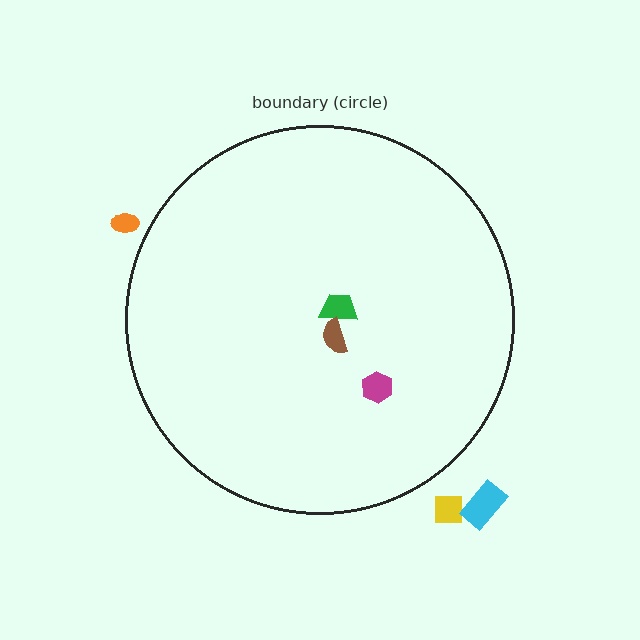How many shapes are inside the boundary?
3 inside, 3 outside.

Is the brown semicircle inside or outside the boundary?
Inside.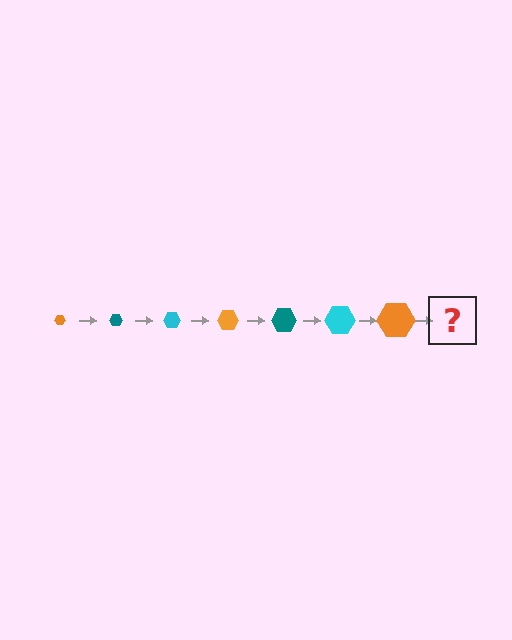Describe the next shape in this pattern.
It should be a teal hexagon, larger than the previous one.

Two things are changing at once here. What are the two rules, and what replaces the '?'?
The two rules are that the hexagon grows larger each step and the color cycles through orange, teal, and cyan. The '?' should be a teal hexagon, larger than the previous one.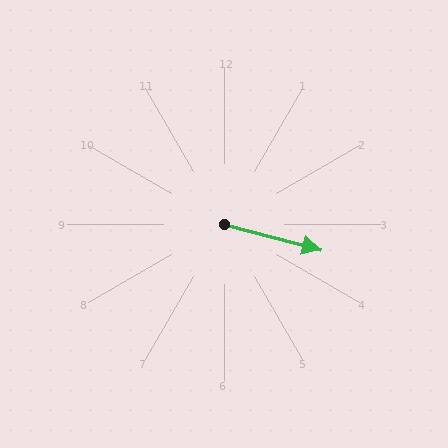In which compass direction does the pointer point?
East.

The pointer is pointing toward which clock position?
Roughly 3 o'clock.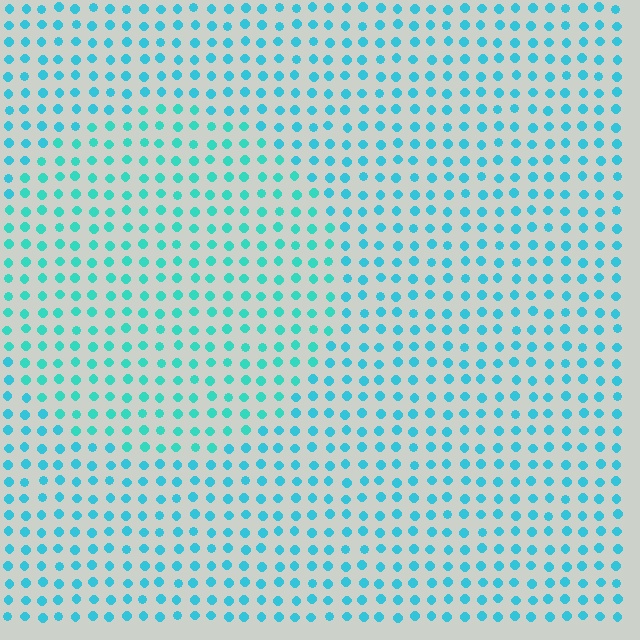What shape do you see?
I see a circle.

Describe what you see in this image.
The image is filled with small cyan elements in a uniform arrangement. A circle-shaped region is visible where the elements are tinted to a slightly different hue, forming a subtle color boundary.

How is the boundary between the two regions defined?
The boundary is defined purely by a slight shift in hue (about 18 degrees). Spacing, size, and orientation are identical on both sides.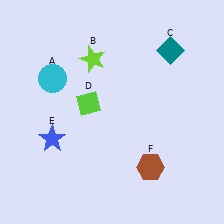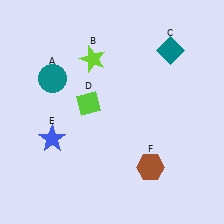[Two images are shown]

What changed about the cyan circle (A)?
In Image 1, A is cyan. In Image 2, it changed to teal.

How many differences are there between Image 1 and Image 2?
There is 1 difference between the two images.